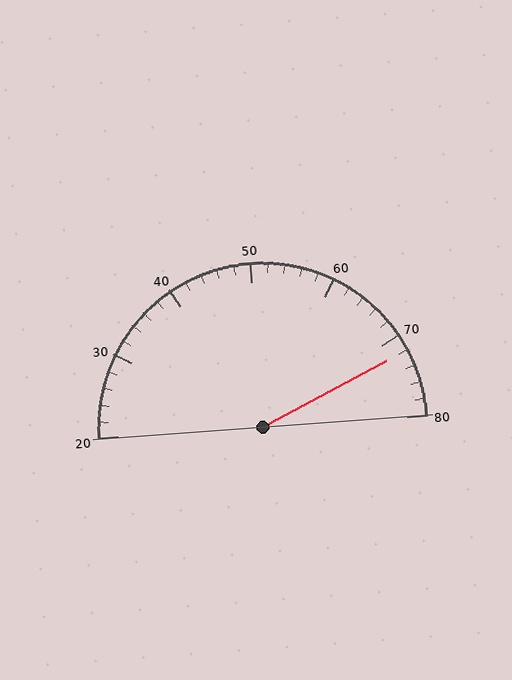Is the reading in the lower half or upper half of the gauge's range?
The reading is in the upper half of the range (20 to 80).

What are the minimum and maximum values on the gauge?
The gauge ranges from 20 to 80.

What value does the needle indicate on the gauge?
The needle indicates approximately 72.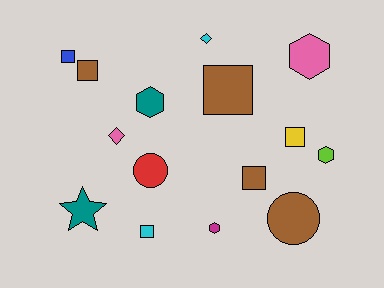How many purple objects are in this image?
There are no purple objects.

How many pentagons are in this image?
There are no pentagons.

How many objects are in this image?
There are 15 objects.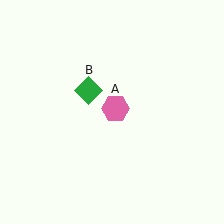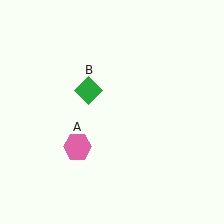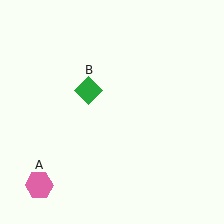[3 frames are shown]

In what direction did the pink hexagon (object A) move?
The pink hexagon (object A) moved down and to the left.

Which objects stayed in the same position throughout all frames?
Green diamond (object B) remained stationary.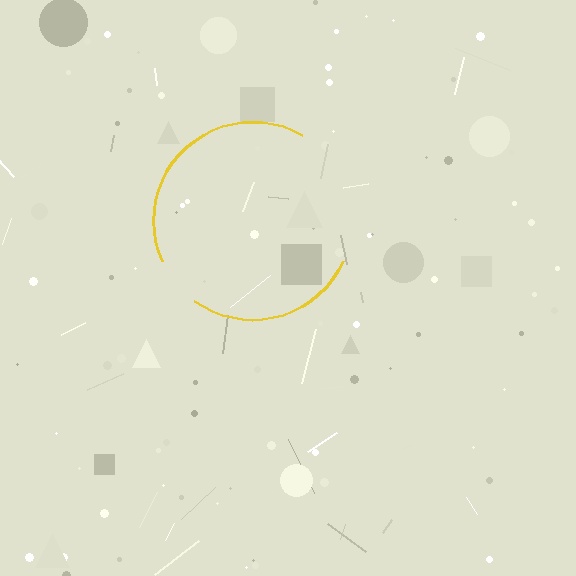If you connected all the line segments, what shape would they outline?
They would outline a circle.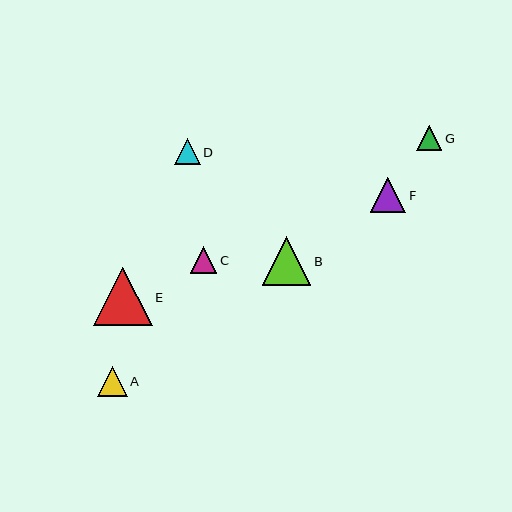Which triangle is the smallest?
Triangle G is the smallest with a size of approximately 25 pixels.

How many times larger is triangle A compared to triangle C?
Triangle A is approximately 1.1 times the size of triangle C.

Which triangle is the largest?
Triangle E is the largest with a size of approximately 58 pixels.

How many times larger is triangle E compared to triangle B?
Triangle E is approximately 1.2 times the size of triangle B.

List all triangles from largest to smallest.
From largest to smallest: E, B, F, A, C, D, G.